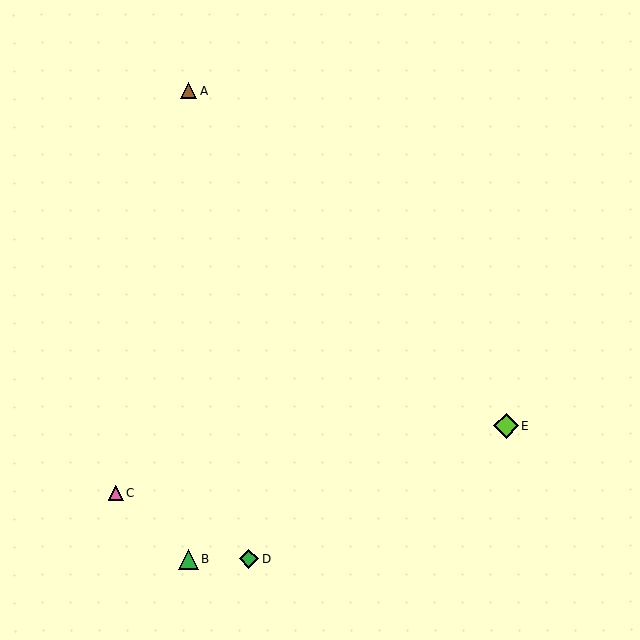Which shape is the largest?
The lime diamond (labeled E) is the largest.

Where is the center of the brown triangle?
The center of the brown triangle is at (188, 91).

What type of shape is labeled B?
Shape B is a green triangle.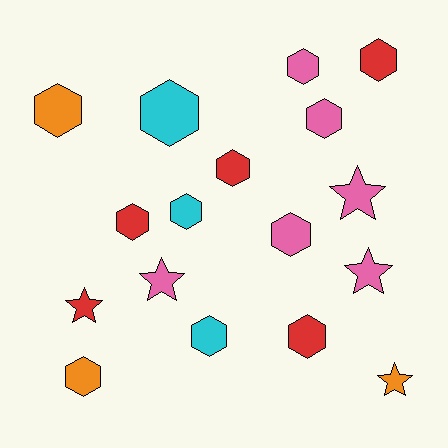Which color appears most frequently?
Pink, with 6 objects.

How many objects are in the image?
There are 17 objects.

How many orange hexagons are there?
There are 2 orange hexagons.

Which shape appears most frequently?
Hexagon, with 12 objects.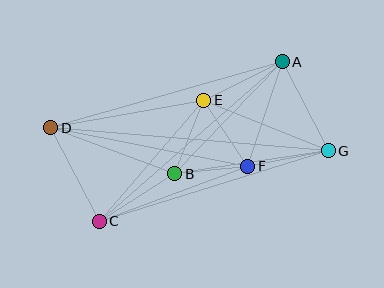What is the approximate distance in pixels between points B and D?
The distance between B and D is approximately 133 pixels.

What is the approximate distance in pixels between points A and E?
The distance between A and E is approximately 88 pixels.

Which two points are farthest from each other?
Points D and G are farthest from each other.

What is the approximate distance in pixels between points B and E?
The distance between B and E is approximately 79 pixels.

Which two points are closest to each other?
Points B and F are closest to each other.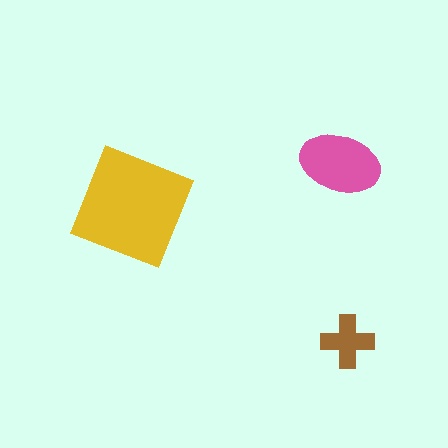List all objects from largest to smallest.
The yellow square, the pink ellipse, the brown cross.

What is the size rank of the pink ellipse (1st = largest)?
2nd.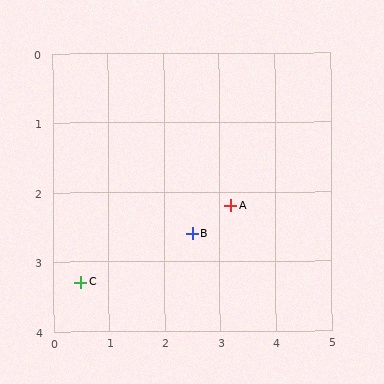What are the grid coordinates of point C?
Point C is at approximately (0.5, 3.3).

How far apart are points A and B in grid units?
Points A and B are about 0.8 grid units apart.